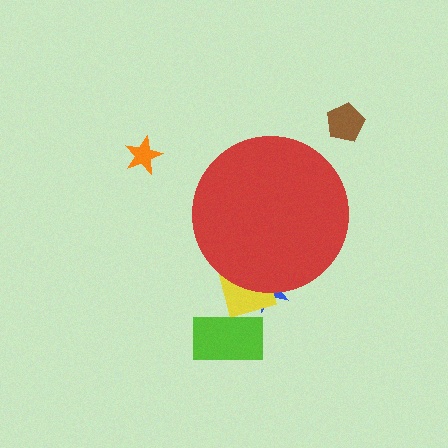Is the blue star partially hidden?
Yes, the blue star is partially hidden behind the red circle.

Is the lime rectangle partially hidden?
No, the lime rectangle is fully visible.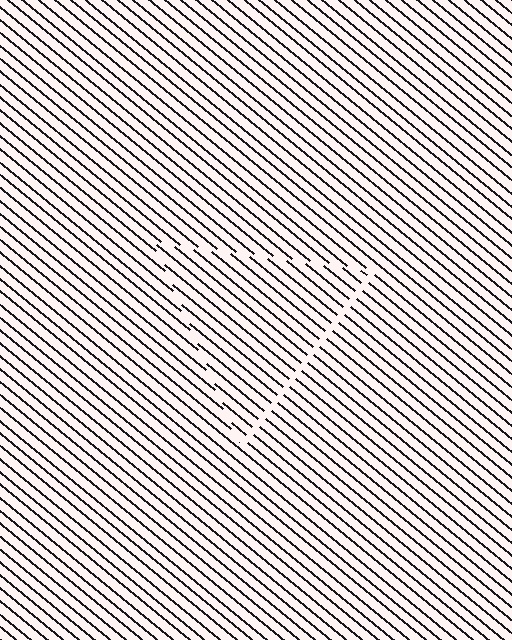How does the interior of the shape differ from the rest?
The interior of the shape contains the same grating, shifted by half a period — the contour is defined by the phase discontinuity where line-ends from the inner and outer gratings abut.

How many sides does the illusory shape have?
3 sides — the line-ends trace a triangle.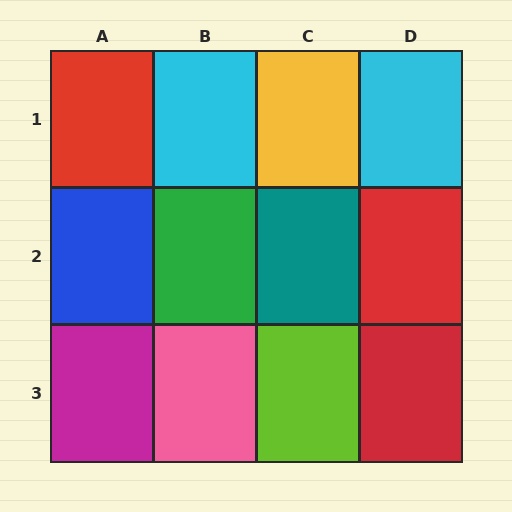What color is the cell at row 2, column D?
Red.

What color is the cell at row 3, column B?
Pink.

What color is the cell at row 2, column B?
Green.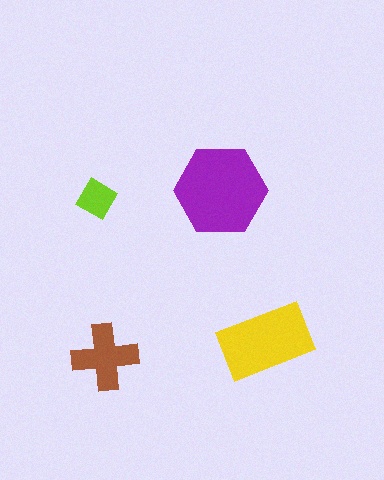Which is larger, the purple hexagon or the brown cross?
The purple hexagon.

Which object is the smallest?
The lime diamond.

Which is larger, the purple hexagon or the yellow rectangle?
The purple hexagon.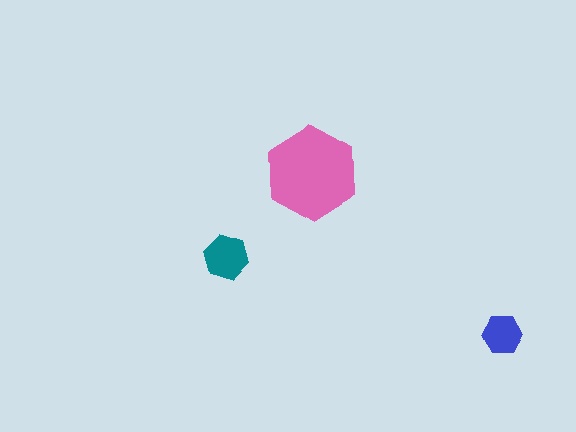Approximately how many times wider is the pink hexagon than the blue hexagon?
About 2.5 times wider.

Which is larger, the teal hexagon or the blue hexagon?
The teal one.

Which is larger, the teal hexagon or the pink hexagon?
The pink one.